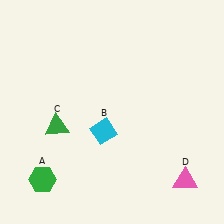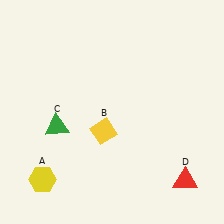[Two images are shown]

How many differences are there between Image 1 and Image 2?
There are 3 differences between the two images.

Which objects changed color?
A changed from green to yellow. B changed from cyan to yellow. D changed from pink to red.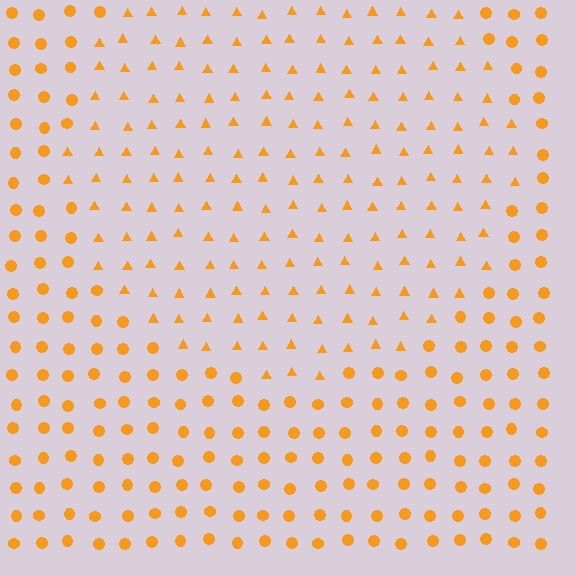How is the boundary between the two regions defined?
The boundary is defined by a change in element shape: triangles inside vs. circles outside. All elements share the same color and spacing.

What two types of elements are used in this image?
The image uses triangles inside the circle region and circles outside it.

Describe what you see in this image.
The image is filled with small orange elements arranged in a uniform grid. A circle-shaped region contains triangles, while the surrounding area contains circles. The boundary is defined purely by the change in element shape.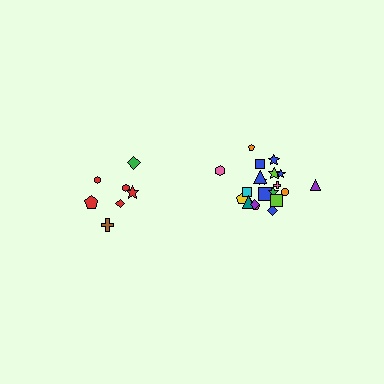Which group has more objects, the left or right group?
The right group.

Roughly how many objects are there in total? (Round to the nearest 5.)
Roughly 30 objects in total.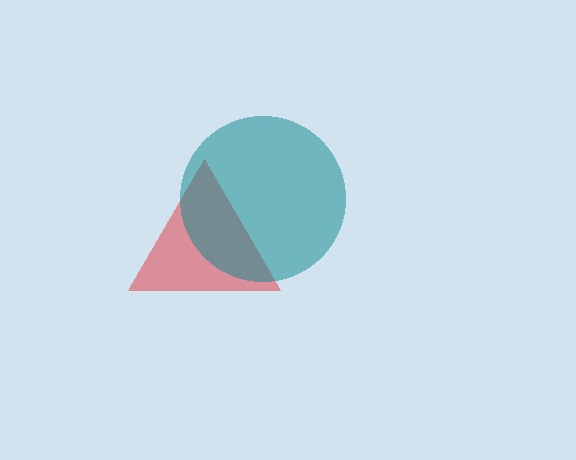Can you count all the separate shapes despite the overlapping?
Yes, there are 2 separate shapes.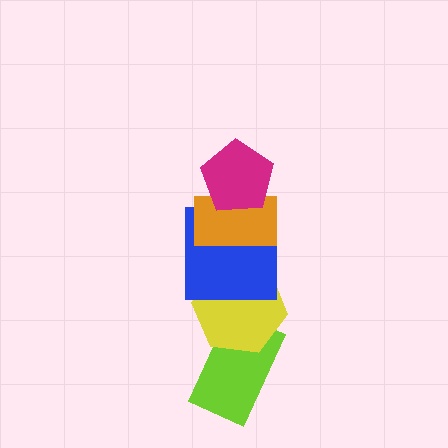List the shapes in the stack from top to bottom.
From top to bottom: the magenta pentagon, the orange rectangle, the blue square, the yellow hexagon, the lime rectangle.